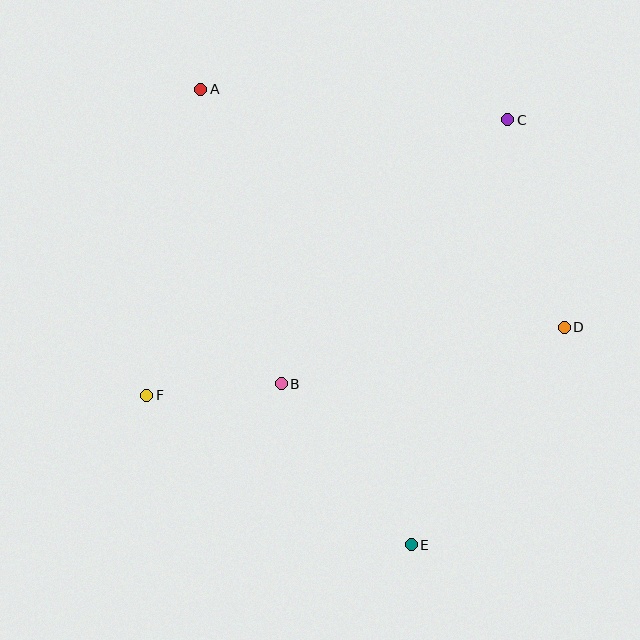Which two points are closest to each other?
Points B and F are closest to each other.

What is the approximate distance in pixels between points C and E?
The distance between C and E is approximately 436 pixels.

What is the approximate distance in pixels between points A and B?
The distance between A and B is approximately 305 pixels.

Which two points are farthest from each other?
Points A and E are farthest from each other.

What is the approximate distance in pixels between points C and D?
The distance between C and D is approximately 215 pixels.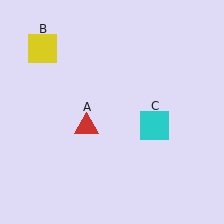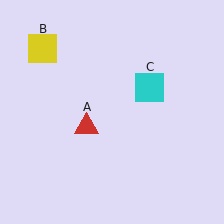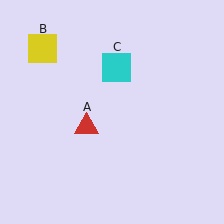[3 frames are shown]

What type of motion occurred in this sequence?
The cyan square (object C) rotated counterclockwise around the center of the scene.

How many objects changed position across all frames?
1 object changed position: cyan square (object C).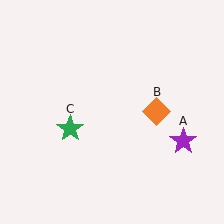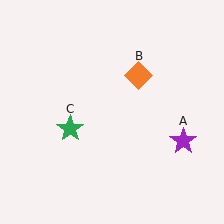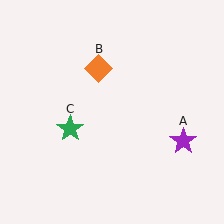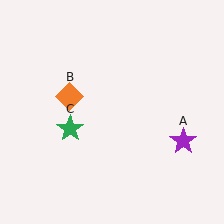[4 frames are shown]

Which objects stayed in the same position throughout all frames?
Purple star (object A) and green star (object C) remained stationary.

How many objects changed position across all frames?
1 object changed position: orange diamond (object B).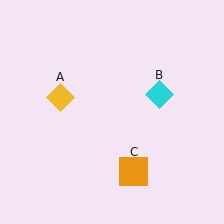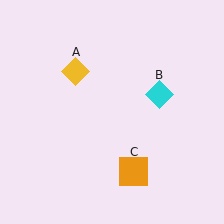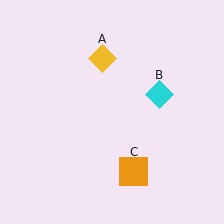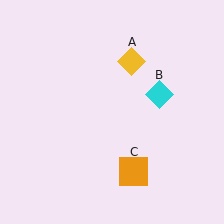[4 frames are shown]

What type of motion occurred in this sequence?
The yellow diamond (object A) rotated clockwise around the center of the scene.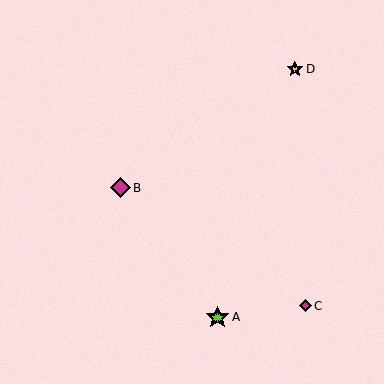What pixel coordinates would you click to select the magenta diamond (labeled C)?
Click at (305, 306) to select the magenta diamond C.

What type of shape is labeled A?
Shape A is a lime star.